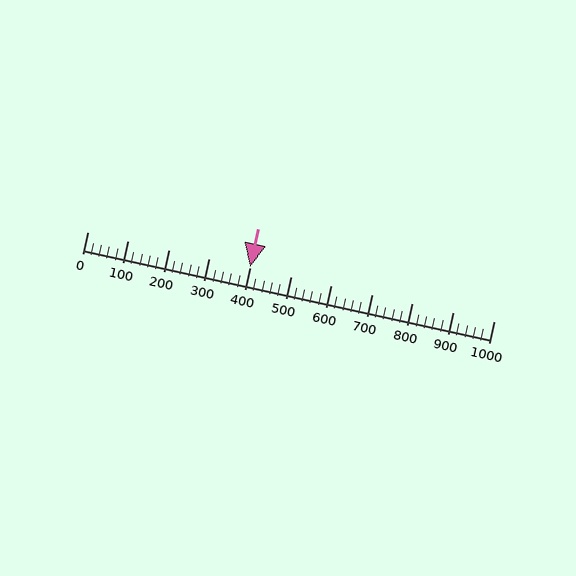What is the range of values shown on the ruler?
The ruler shows values from 0 to 1000.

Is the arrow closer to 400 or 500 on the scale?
The arrow is closer to 400.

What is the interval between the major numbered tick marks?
The major tick marks are spaced 100 units apart.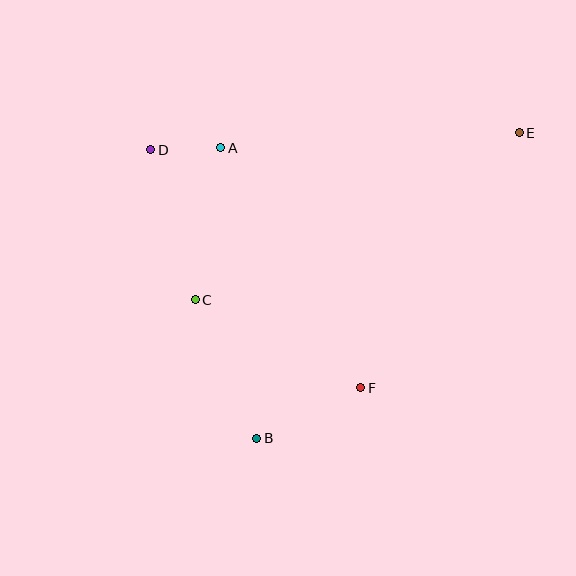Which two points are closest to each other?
Points A and D are closest to each other.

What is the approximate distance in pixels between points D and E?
The distance between D and E is approximately 369 pixels.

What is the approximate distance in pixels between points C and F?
The distance between C and F is approximately 187 pixels.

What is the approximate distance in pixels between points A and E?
The distance between A and E is approximately 299 pixels.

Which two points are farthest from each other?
Points B and E are farthest from each other.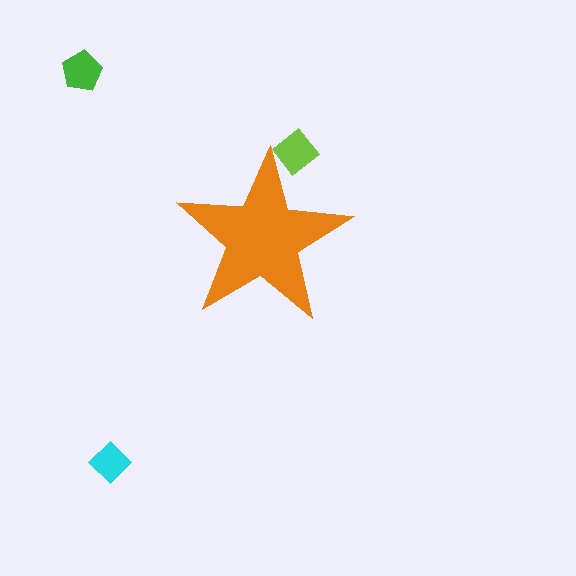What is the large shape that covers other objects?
An orange star.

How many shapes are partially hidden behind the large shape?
1 shape is partially hidden.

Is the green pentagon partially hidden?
No, the green pentagon is fully visible.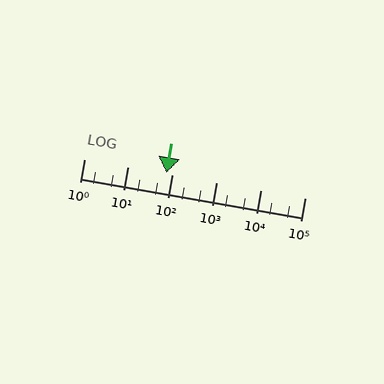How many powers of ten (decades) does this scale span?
The scale spans 5 decades, from 1 to 100000.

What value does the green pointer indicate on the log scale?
The pointer indicates approximately 73.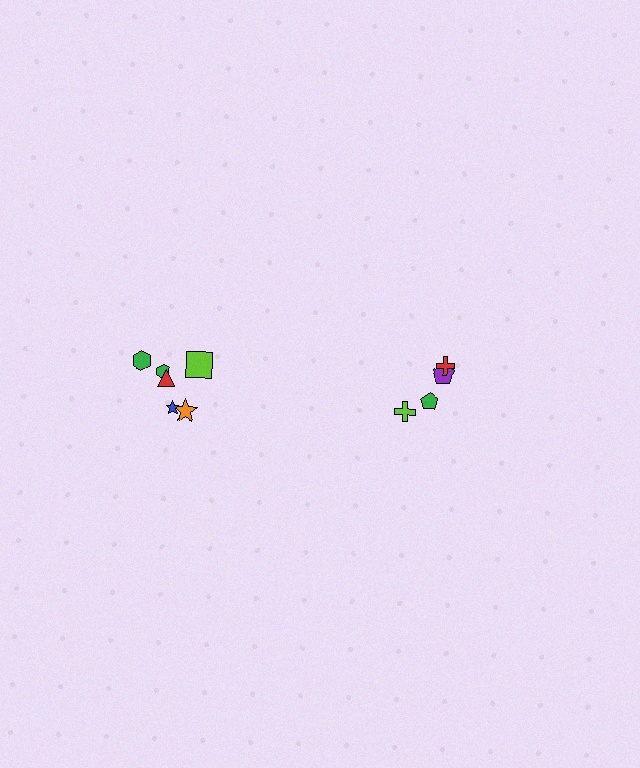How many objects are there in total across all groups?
There are 10 objects.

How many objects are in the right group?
There are 4 objects.